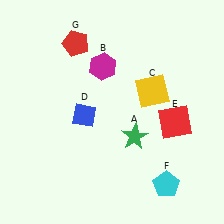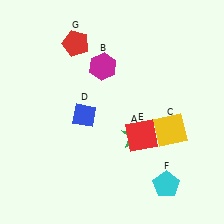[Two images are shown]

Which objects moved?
The objects that moved are: the yellow square (C), the red square (E).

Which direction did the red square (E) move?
The red square (E) moved left.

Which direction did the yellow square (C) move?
The yellow square (C) moved down.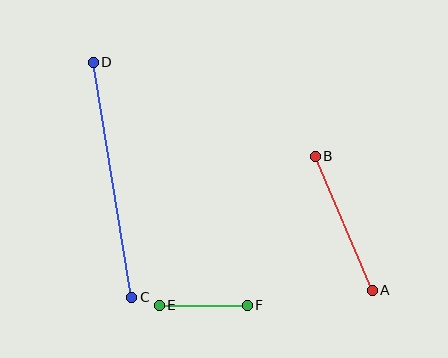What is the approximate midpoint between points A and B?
The midpoint is at approximately (344, 223) pixels.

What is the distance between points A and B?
The distance is approximately 146 pixels.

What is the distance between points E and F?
The distance is approximately 88 pixels.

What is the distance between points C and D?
The distance is approximately 238 pixels.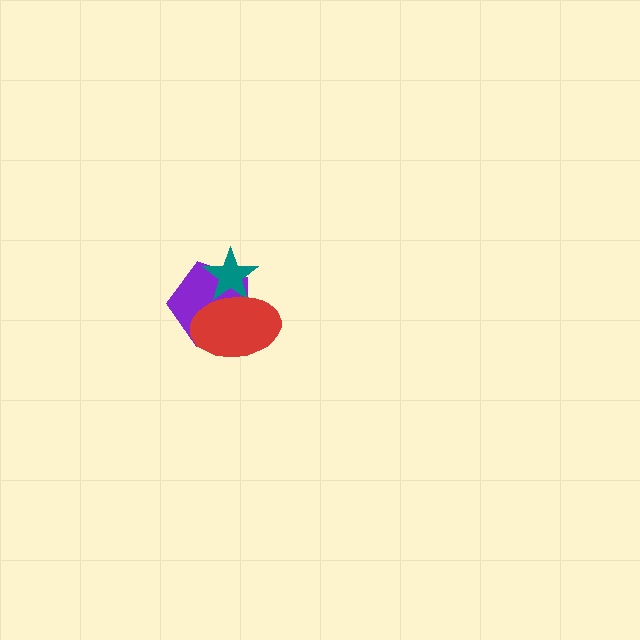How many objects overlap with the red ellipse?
2 objects overlap with the red ellipse.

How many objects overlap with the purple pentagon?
2 objects overlap with the purple pentagon.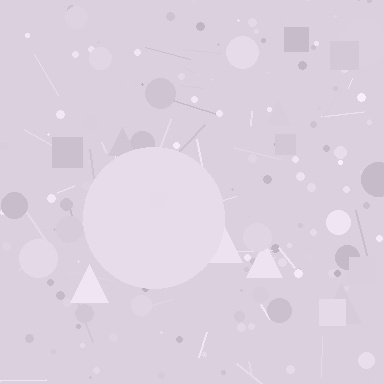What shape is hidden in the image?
A circle is hidden in the image.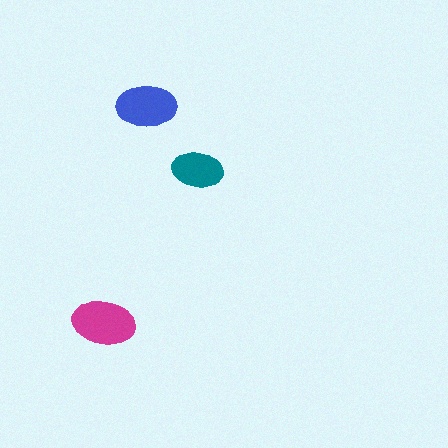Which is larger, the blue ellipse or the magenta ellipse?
The magenta one.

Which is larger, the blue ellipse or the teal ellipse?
The blue one.